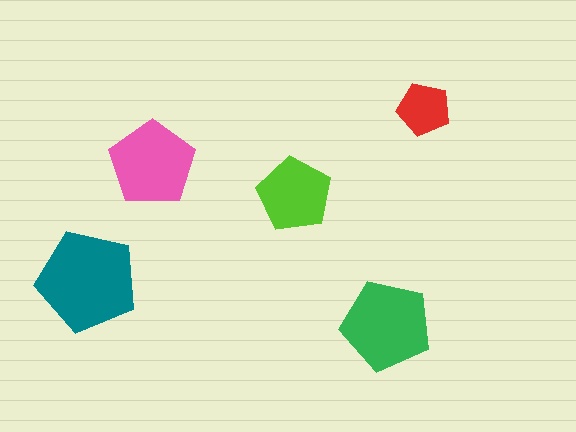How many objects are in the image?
There are 5 objects in the image.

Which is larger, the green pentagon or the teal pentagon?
The teal one.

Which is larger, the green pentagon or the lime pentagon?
The green one.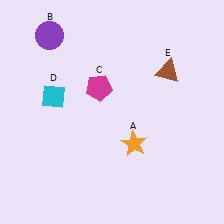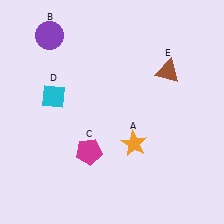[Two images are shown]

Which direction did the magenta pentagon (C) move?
The magenta pentagon (C) moved down.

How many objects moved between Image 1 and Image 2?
1 object moved between the two images.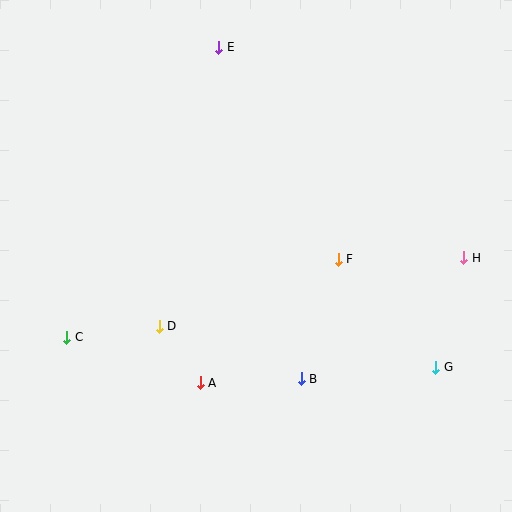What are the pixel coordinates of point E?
Point E is at (219, 47).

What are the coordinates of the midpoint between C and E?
The midpoint between C and E is at (143, 192).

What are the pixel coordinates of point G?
Point G is at (436, 367).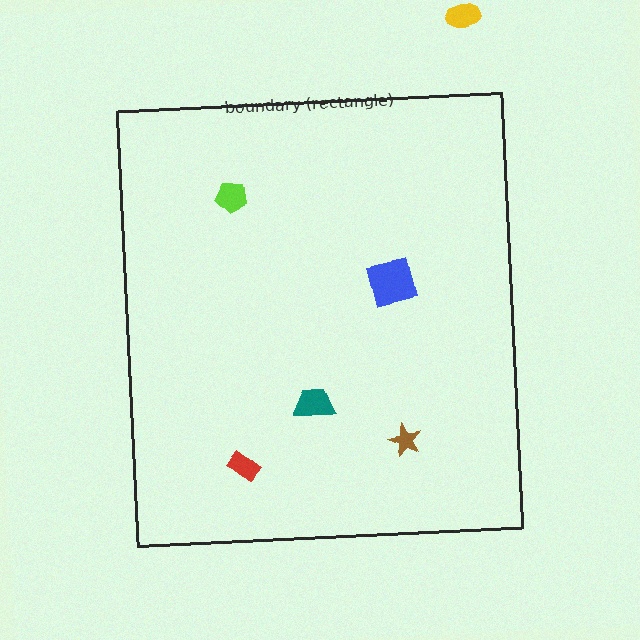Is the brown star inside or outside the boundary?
Inside.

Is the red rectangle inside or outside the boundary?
Inside.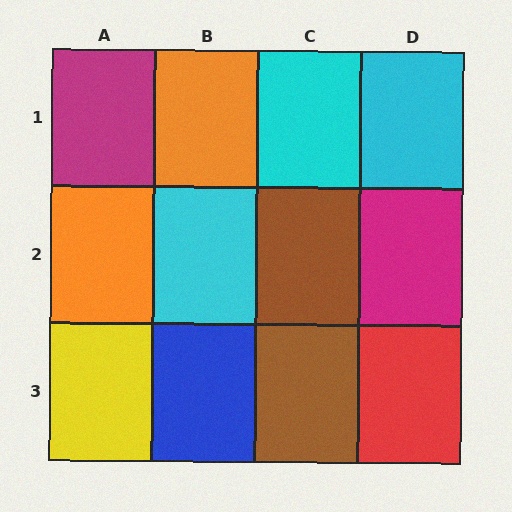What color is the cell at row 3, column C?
Brown.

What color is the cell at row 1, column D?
Cyan.